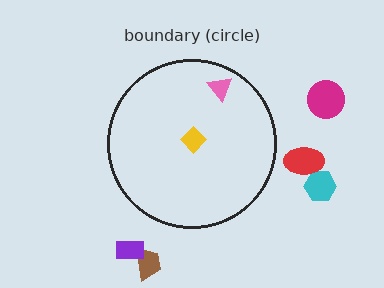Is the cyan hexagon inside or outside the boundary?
Outside.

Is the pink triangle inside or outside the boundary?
Inside.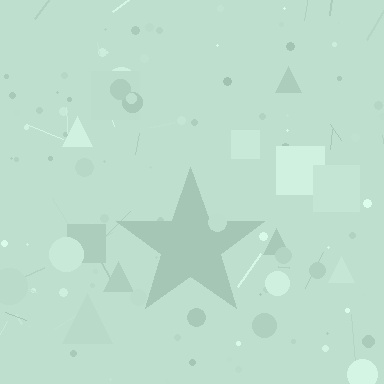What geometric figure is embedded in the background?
A star is embedded in the background.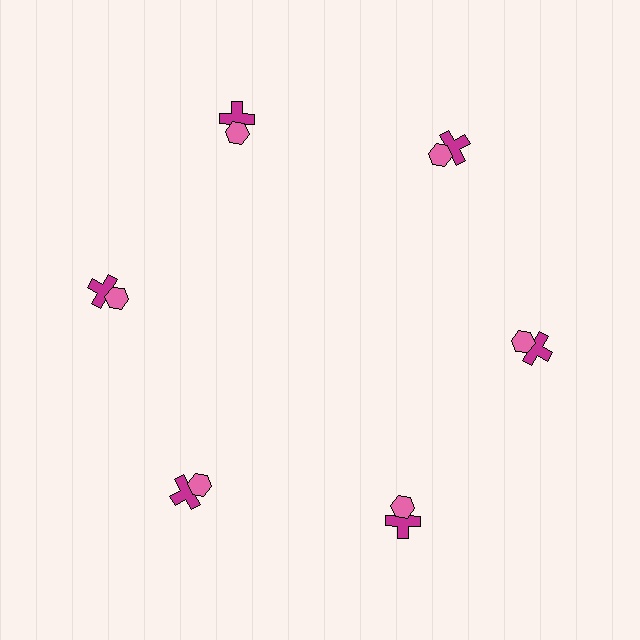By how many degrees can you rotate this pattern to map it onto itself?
The pattern maps onto itself every 60 degrees of rotation.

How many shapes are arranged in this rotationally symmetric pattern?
There are 12 shapes, arranged in 6 groups of 2.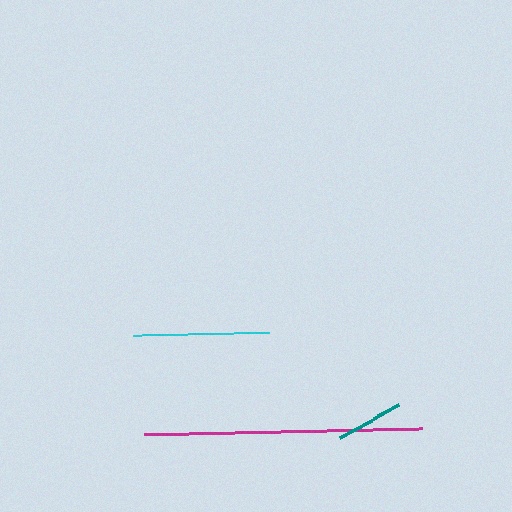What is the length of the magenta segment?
The magenta segment is approximately 278 pixels long.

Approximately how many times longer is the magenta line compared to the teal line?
The magenta line is approximately 4.1 times the length of the teal line.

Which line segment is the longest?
The magenta line is the longest at approximately 278 pixels.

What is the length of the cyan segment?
The cyan segment is approximately 136 pixels long.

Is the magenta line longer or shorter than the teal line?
The magenta line is longer than the teal line.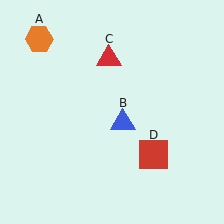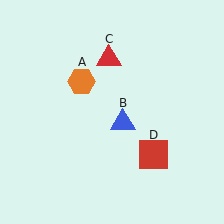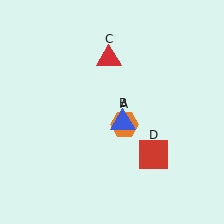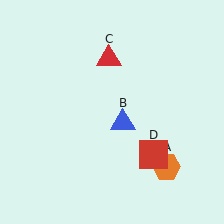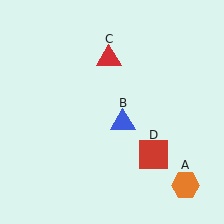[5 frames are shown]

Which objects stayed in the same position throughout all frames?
Blue triangle (object B) and red triangle (object C) and red square (object D) remained stationary.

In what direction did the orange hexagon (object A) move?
The orange hexagon (object A) moved down and to the right.